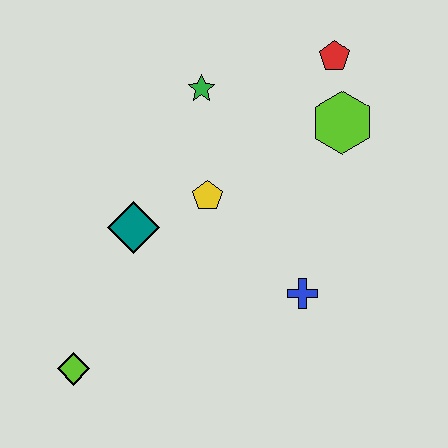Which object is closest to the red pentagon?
The lime hexagon is closest to the red pentagon.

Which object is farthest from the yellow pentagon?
The lime diamond is farthest from the yellow pentagon.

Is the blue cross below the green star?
Yes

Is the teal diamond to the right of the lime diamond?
Yes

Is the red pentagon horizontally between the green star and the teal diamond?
No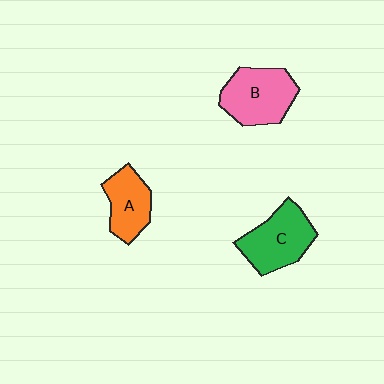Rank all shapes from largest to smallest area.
From largest to smallest: B (pink), C (green), A (orange).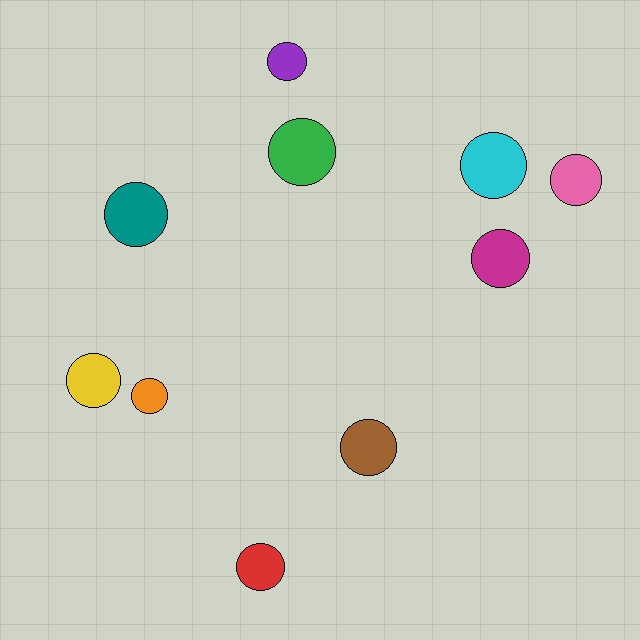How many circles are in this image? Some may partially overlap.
There are 10 circles.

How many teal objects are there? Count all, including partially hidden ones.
There is 1 teal object.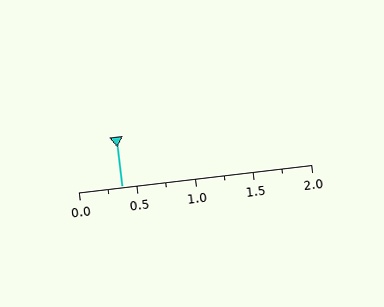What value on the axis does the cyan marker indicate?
The marker indicates approximately 0.38.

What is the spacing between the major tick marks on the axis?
The major ticks are spaced 0.5 apart.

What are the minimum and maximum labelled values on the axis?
The axis runs from 0.0 to 2.0.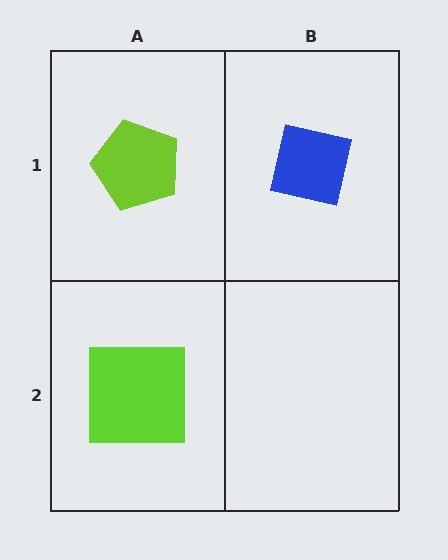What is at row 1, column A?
A lime pentagon.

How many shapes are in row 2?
1 shape.